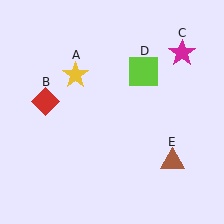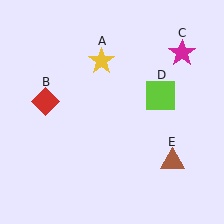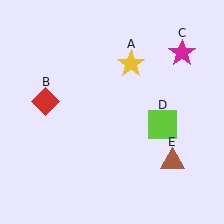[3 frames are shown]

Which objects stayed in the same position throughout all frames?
Red diamond (object B) and magenta star (object C) and brown triangle (object E) remained stationary.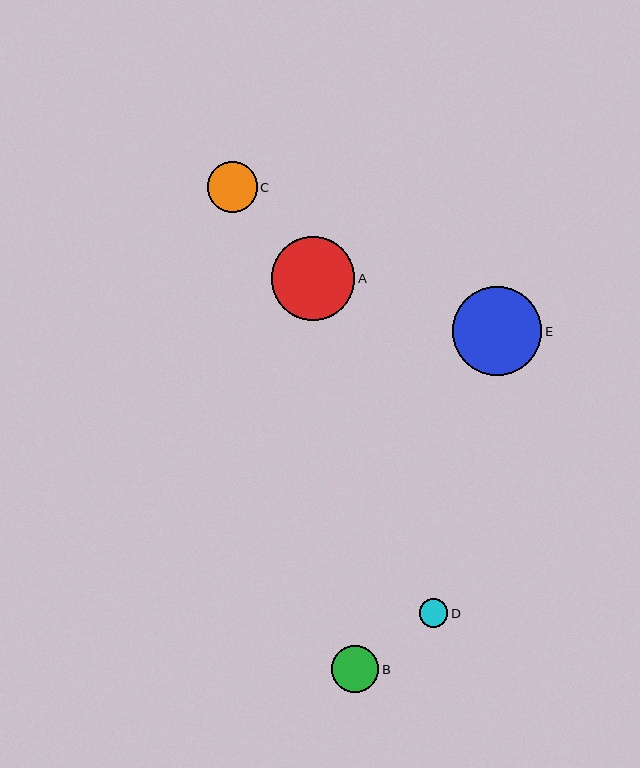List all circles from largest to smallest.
From largest to smallest: E, A, C, B, D.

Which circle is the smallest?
Circle D is the smallest with a size of approximately 29 pixels.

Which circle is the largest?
Circle E is the largest with a size of approximately 89 pixels.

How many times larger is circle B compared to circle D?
Circle B is approximately 1.7 times the size of circle D.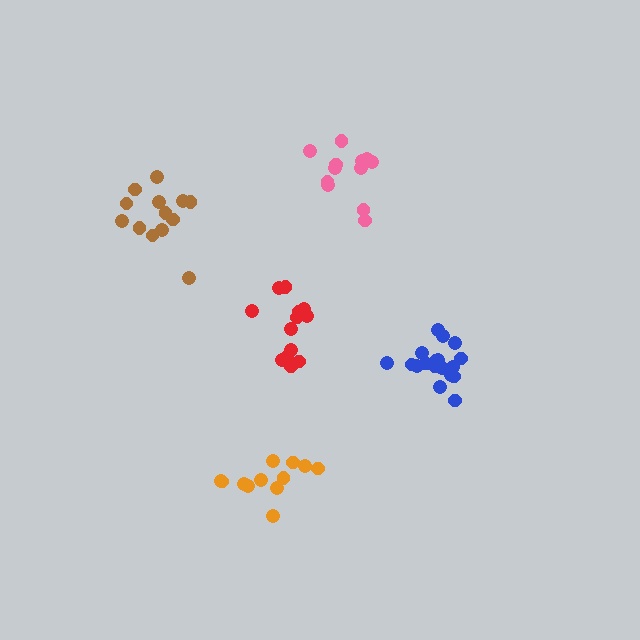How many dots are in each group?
Group 1: 12 dots, Group 2: 13 dots, Group 3: 18 dots, Group 4: 12 dots, Group 5: 13 dots (68 total).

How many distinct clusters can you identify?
There are 5 distinct clusters.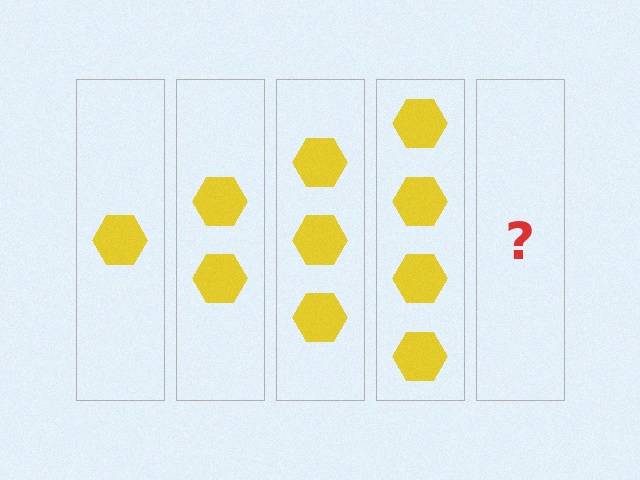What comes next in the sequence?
The next element should be 5 hexagons.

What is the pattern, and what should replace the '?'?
The pattern is that each step adds one more hexagon. The '?' should be 5 hexagons.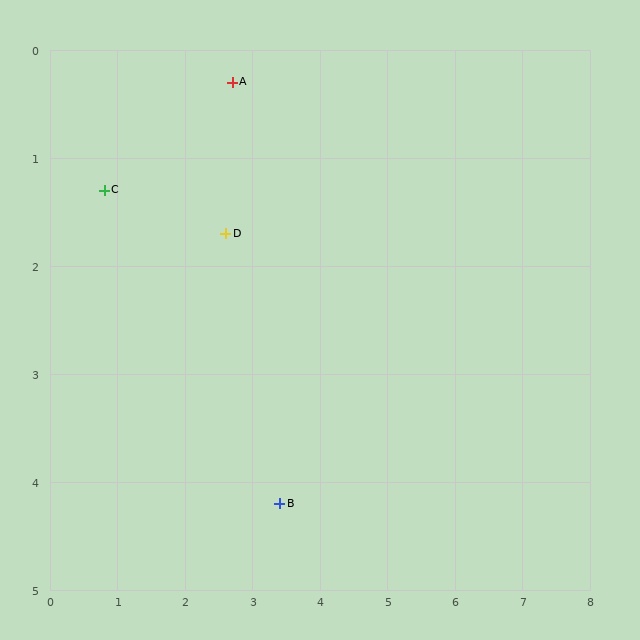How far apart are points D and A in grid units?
Points D and A are about 1.4 grid units apart.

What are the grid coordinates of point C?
Point C is at approximately (0.8, 1.3).